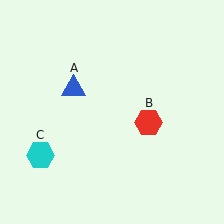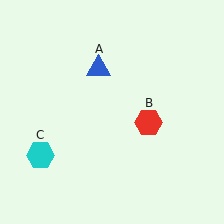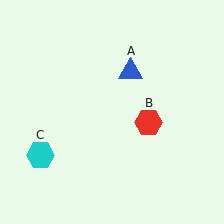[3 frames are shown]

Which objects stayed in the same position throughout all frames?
Red hexagon (object B) and cyan hexagon (object C) remained stationary.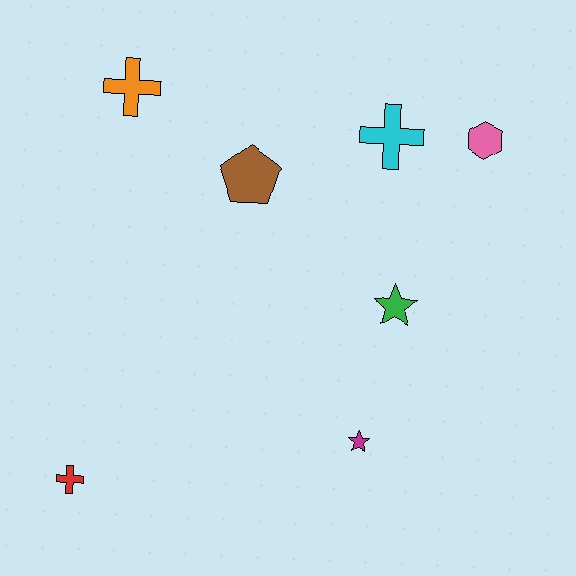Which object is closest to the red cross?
The magenta star is closest to the red cross.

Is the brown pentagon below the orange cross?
Yes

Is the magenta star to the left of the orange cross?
No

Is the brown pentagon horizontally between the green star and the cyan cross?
No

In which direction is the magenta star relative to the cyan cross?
The magenta star is below the cyan cross.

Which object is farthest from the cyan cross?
The red cross is farthest from the cyan cross.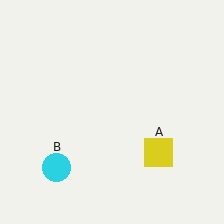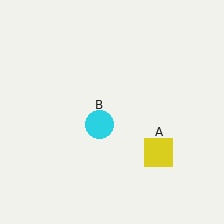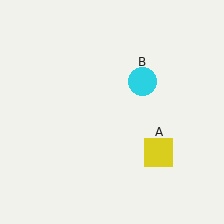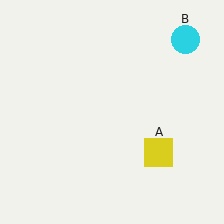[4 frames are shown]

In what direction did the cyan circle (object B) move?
The cyan circle (object B) moved up and to the right.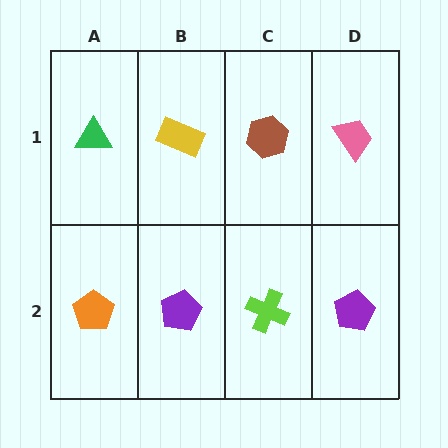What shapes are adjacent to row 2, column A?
A green triangle (row 1, column A), a purple pentagon (row 2, column B).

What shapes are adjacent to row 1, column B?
A purple pentagon (row 2, column B), a green triangle (row 1, column A), a brown hexagon (row 1, column C).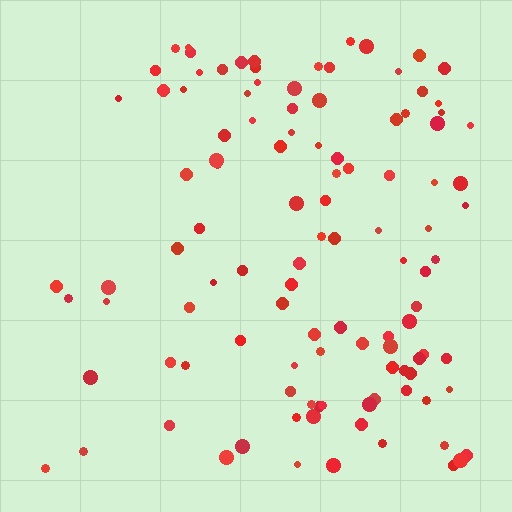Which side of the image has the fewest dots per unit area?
The left.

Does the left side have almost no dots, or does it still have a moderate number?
Still a moderate number, just noticeably fewer than the right.